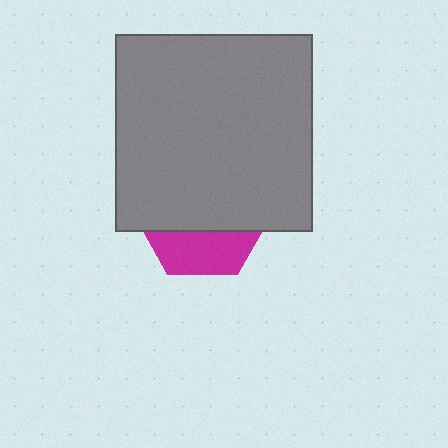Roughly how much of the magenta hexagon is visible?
A small part of it is visible (roughly 32%).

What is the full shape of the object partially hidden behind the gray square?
The partially hidden object is a magenta hexagon.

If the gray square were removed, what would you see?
You would see the complete magenta hexagon.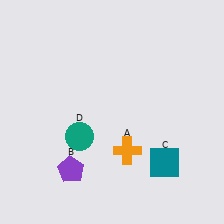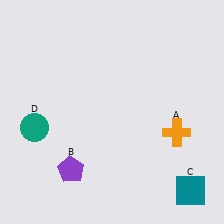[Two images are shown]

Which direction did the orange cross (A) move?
The orange cross (A) moved right.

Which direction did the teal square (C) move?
The teal square (C) moved down.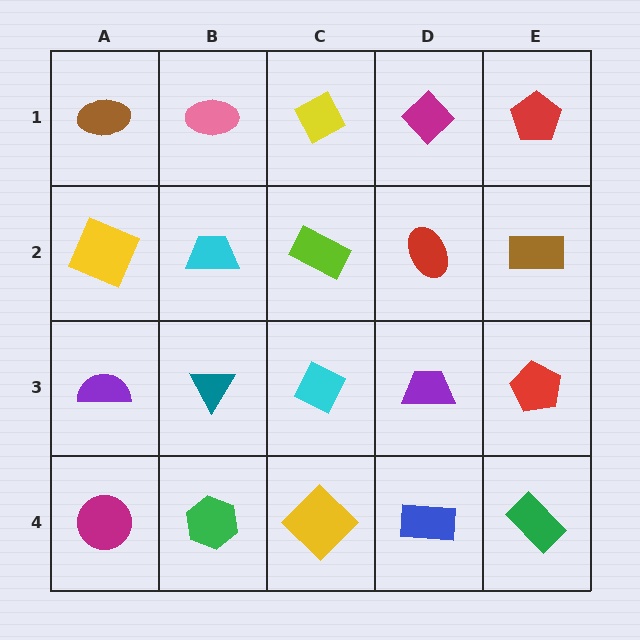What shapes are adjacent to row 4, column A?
A purple semicircle (row 3, column A), a green hexagon (row 4, column B).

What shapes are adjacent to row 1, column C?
A lime rectangle (row 2, column C), a pink ellipse (row 1, column B), a magenta diamond (row 1, column D).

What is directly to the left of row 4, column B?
A magenta circle.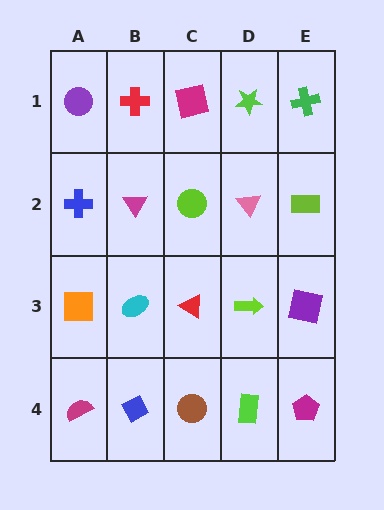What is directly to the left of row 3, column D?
A red triangle.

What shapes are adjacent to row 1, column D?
A pink triangle (row 2, column D), a magenta square (row 1, column C), a green cross (row 1, column E).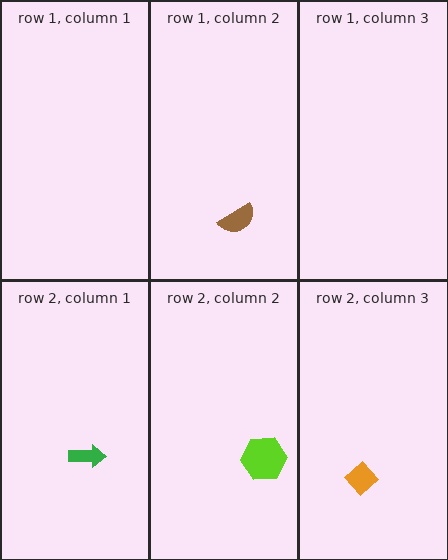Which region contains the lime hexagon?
The row 2, column 2 region.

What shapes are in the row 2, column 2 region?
The lime hexagon.